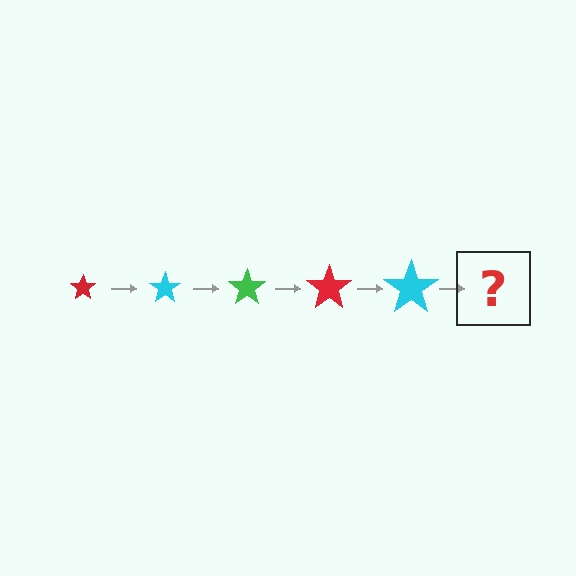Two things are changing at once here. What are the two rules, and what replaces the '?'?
The two rules are that the star grows larger each step and the color cycles through red, cyan, and green. The '?' should be a green star, larger than the previous one.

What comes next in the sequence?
The next element should be a green star, larger than the previous one.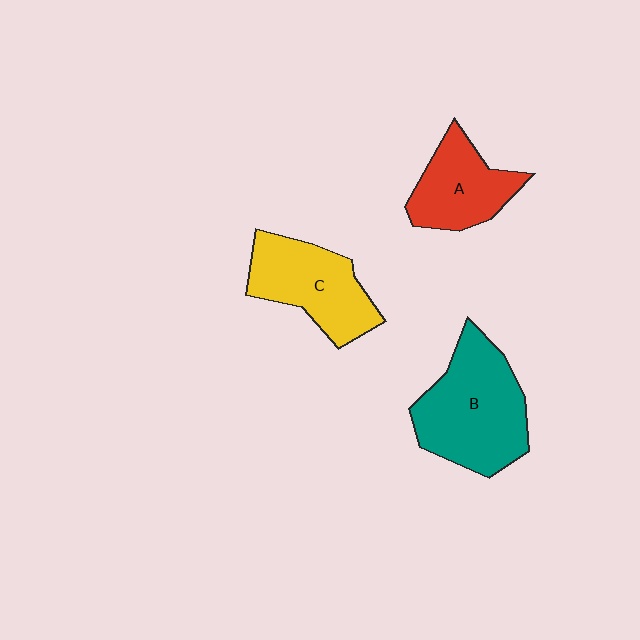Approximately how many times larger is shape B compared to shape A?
Approximately 1.6 times.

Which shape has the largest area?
Shape B (teal).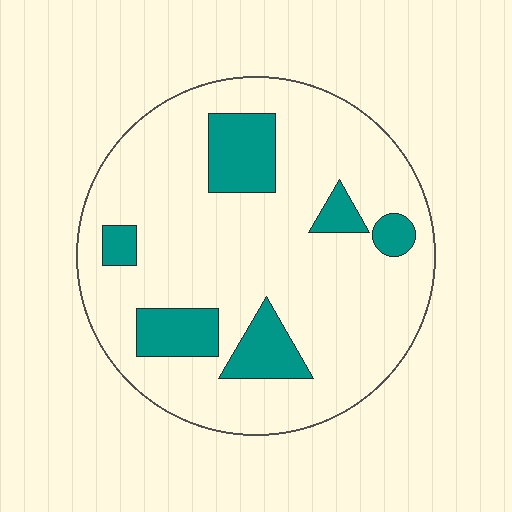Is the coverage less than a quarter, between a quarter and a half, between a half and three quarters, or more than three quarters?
Less than a quarter.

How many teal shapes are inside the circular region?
6.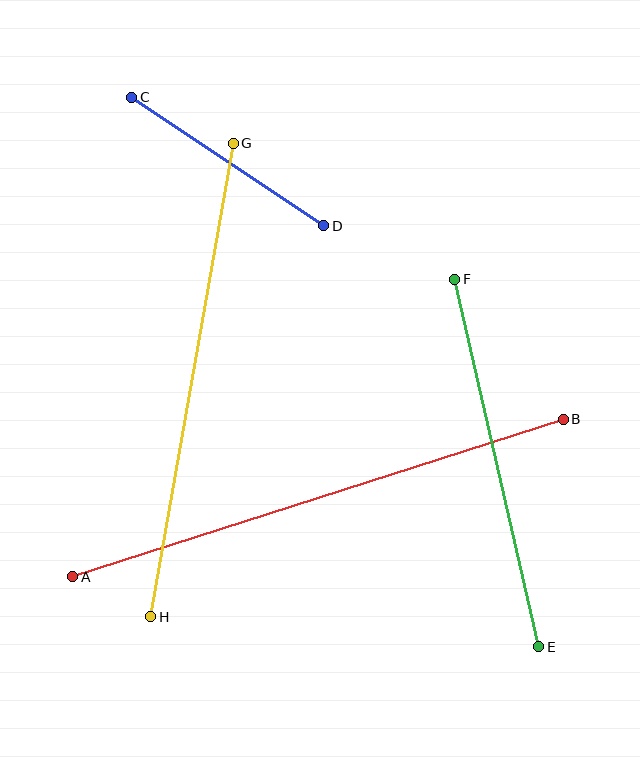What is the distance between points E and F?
The distance is approximately 377 pixels.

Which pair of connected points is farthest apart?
Points A and B are farthest apart.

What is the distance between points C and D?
The distance is approximately 231 pixels.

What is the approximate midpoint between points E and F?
The midpoint is at approximately (497, 463) pixels.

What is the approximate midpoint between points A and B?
The midpoint is at approximately (318, 498) pixels.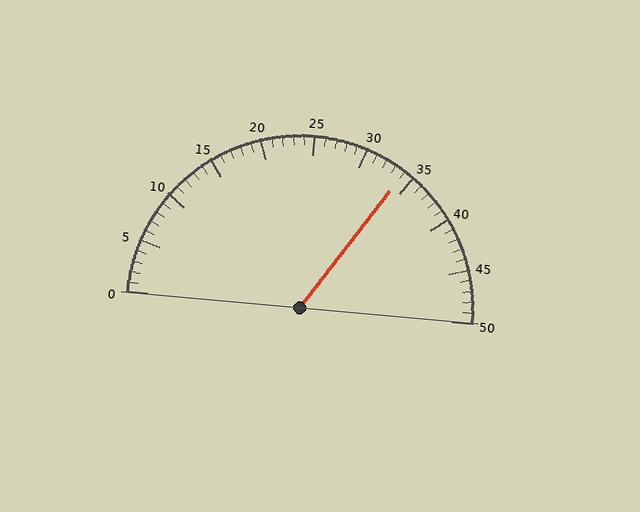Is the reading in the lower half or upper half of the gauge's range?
The reading is in the upper half of the range (0 to 50).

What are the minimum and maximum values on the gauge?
The gauge ranges from 0 to 50.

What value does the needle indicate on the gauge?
The needle indicates approximately 34.